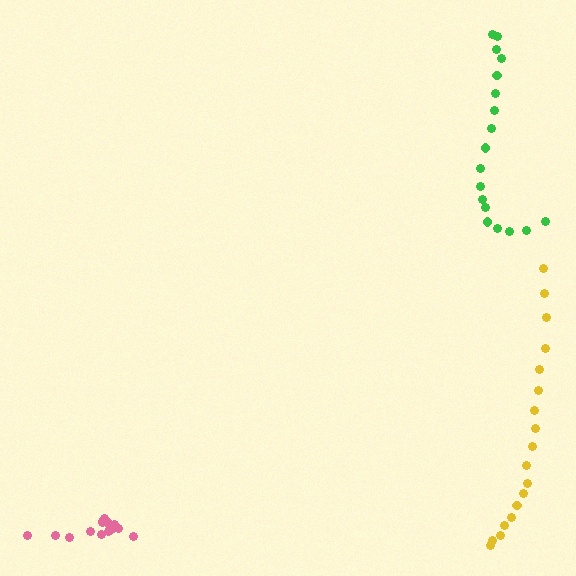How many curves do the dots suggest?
There are 3 distinct paths.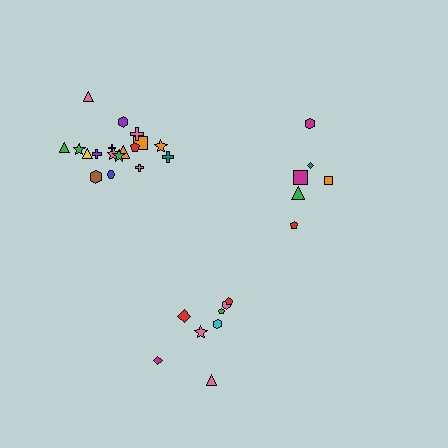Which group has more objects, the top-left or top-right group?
The top-left group.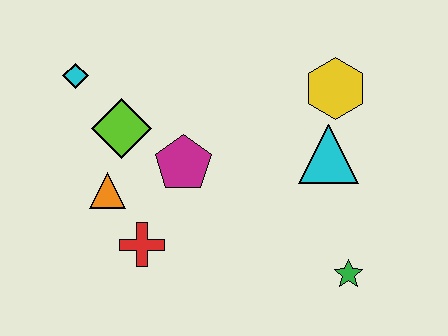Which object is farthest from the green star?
The cyan diamond is farthest from the green star.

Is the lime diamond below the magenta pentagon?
No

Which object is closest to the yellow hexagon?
The cyan triangle is closest to the yellow hexagon.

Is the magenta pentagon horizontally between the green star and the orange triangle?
Yes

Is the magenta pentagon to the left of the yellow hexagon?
Yes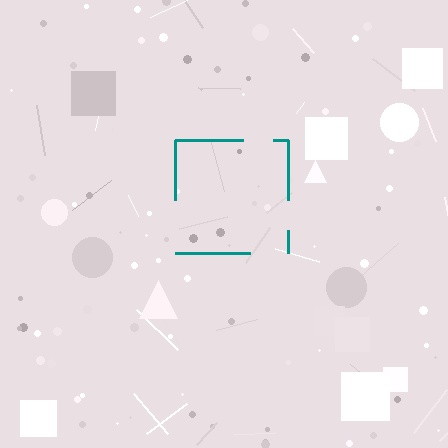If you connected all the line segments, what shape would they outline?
They would outline a square.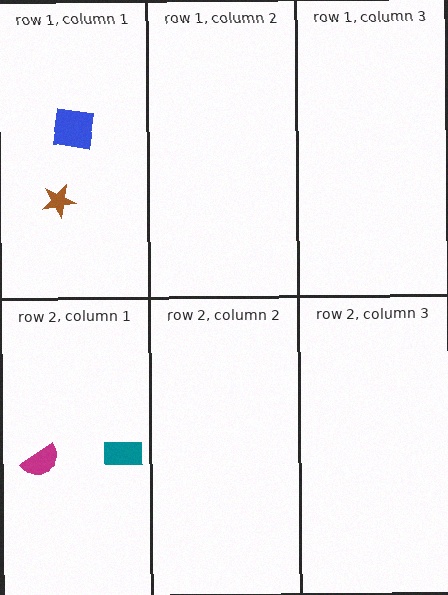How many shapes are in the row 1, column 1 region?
2.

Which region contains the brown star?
The row 1, column 1 region.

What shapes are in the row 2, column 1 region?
The teal rectangle, the magenta semicircle.